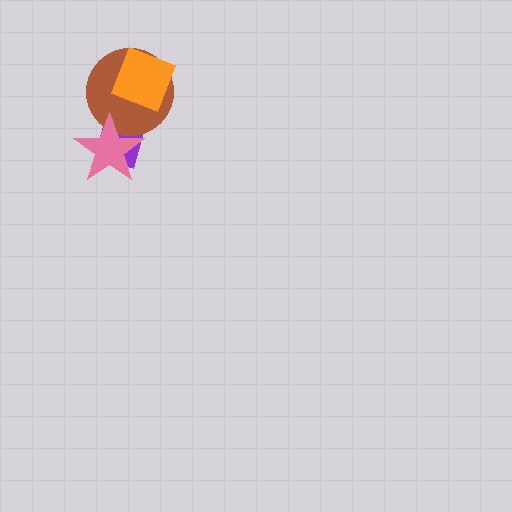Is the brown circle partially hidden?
Yes, it is partially covered by another shape.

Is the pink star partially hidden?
No, no other shape covers it.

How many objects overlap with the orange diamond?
2 objects overlap with the orange diamond.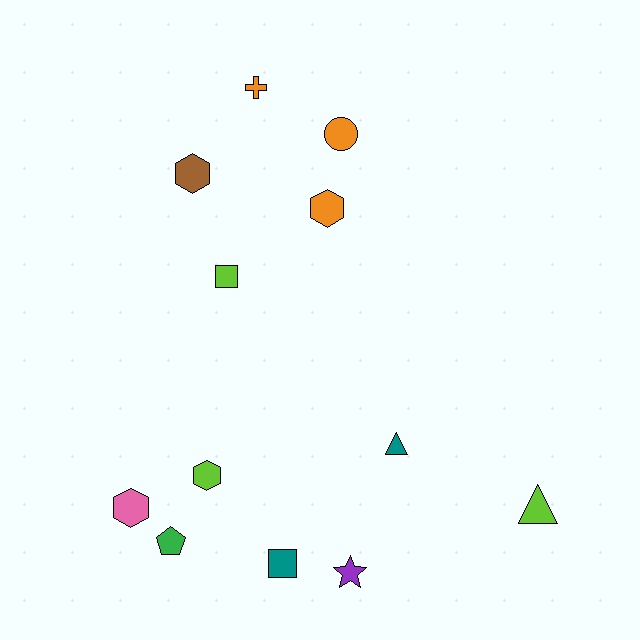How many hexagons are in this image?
There are 4 hexagons.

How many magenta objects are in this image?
There are no magenta objects.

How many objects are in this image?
There are 12 objects.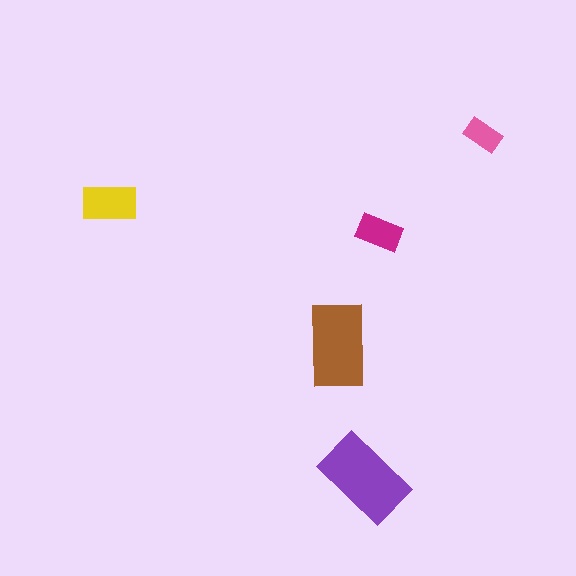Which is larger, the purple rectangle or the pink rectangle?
The purple one.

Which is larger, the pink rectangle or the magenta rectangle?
The magenta one.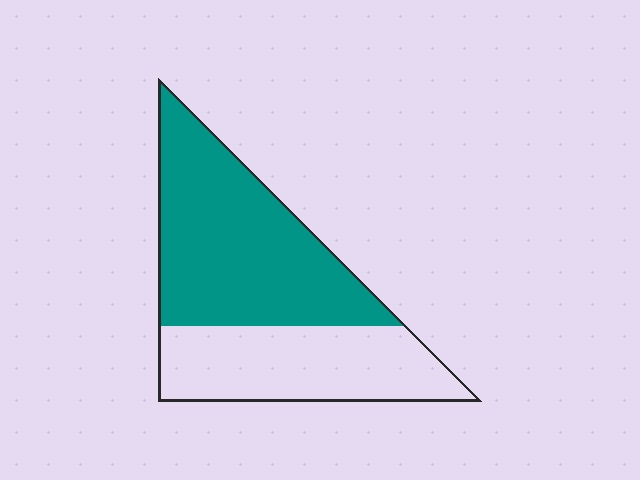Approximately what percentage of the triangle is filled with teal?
Approximately 60%.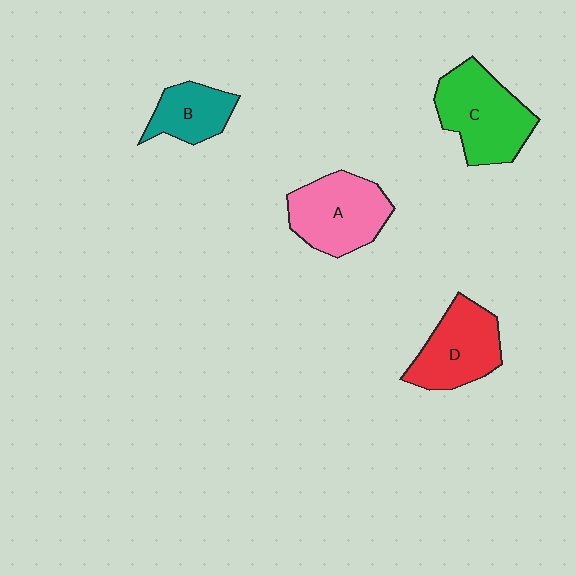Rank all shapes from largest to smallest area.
From largest to smallest: C (green), A (pink), D (red), B (teal).